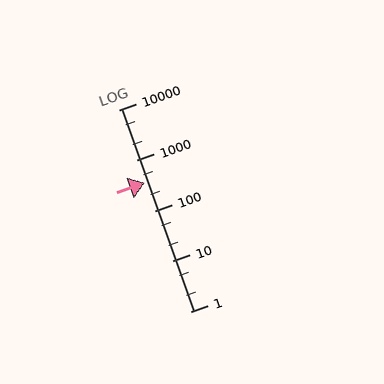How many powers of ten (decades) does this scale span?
The scale spans 4 decades, from 1 to 10000.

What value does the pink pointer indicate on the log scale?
The pointer indicates approximately 360.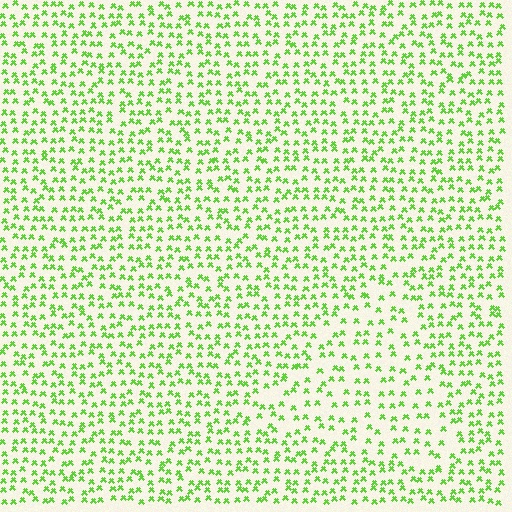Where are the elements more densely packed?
The elements are more densely packed outside the triangle boundary.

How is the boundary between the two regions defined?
The boundary is defined by a change in element density (approximately 1.5x ratio). All elements are the same color, size, and shape.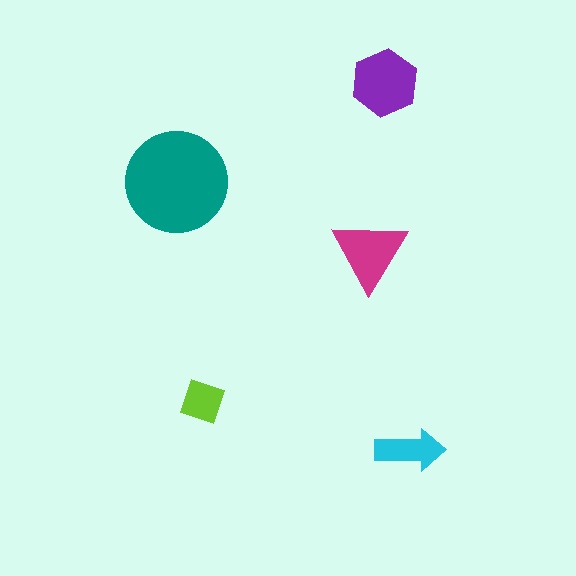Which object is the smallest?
The lime diamond.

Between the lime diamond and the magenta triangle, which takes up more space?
The magenta triangle.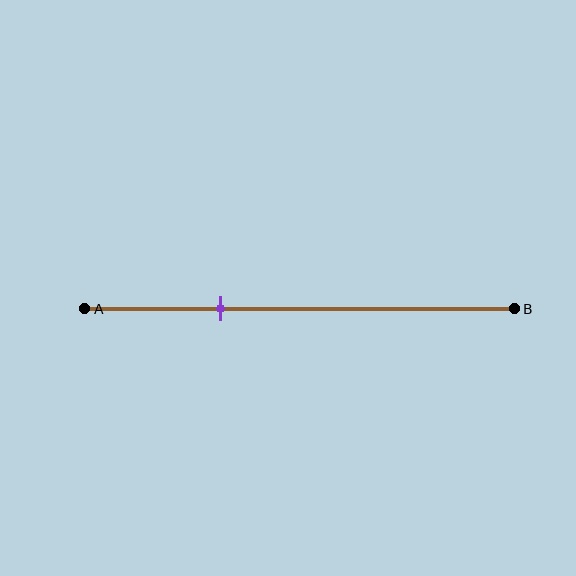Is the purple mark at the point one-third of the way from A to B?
Yes, the mark is approximately at the one-third point.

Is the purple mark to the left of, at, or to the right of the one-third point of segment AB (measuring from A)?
The purple mark is approximately at the one-third point of segment AB.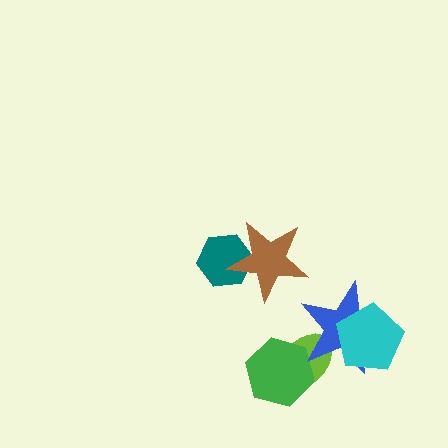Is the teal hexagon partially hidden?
Yes, it is partially covered by another shape.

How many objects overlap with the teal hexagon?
1 object overlaps with the teal hexagon.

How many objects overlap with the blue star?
2 objects overlap with the blue star.